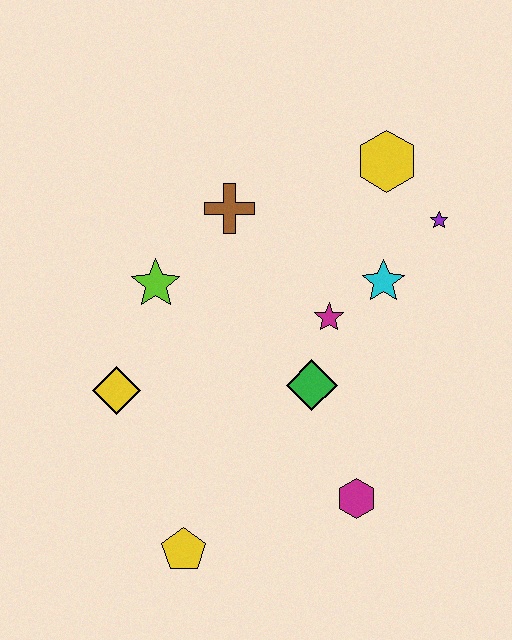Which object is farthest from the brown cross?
The yellow pentagon is farthest from the brown cross.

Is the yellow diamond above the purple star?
No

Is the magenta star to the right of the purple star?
No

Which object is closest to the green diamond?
The magenta star is closest to the green diamond.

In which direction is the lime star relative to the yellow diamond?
The lime star is above the yellow diamond.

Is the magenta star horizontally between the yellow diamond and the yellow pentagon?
No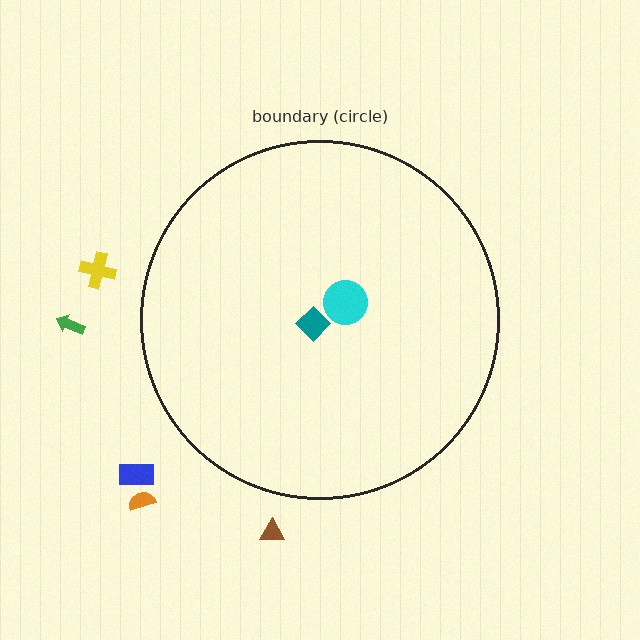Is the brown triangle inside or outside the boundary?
Outside.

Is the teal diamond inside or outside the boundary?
Inside.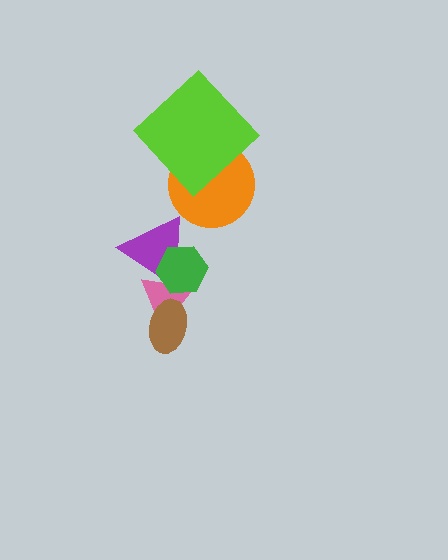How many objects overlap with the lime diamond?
1 object overlaps with the lime diamond.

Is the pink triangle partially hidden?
Yes, it is partially covered by another shape.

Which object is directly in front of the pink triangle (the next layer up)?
The brown ellipse is directly in front of the pink triangle.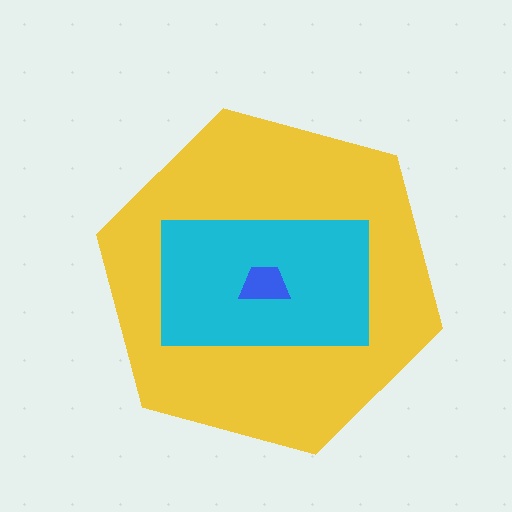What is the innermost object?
The blue trapezoid.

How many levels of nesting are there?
3.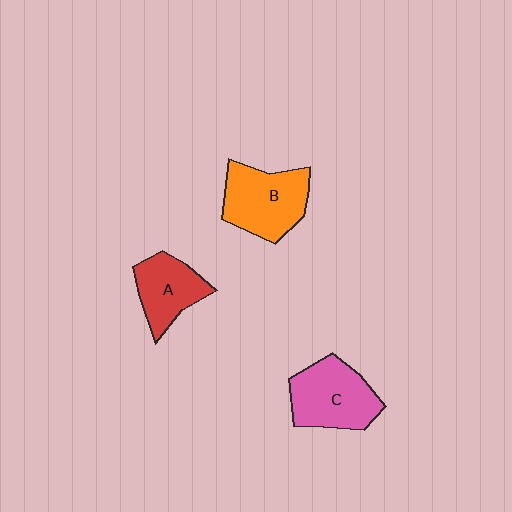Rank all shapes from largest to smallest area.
From largest to smallest: B (orange), C (pink), A (red).